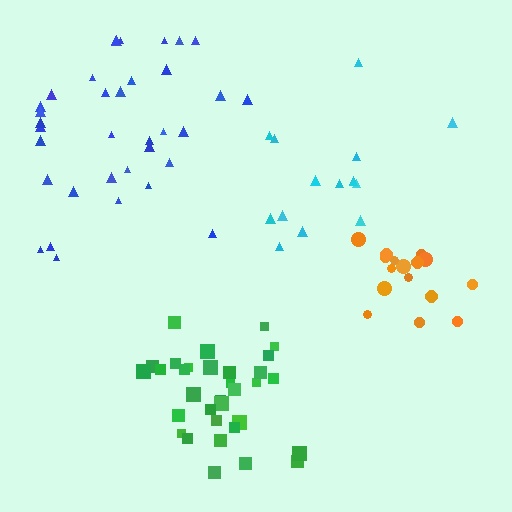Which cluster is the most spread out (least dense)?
Cyan.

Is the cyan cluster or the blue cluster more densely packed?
Blue.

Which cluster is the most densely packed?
Orange.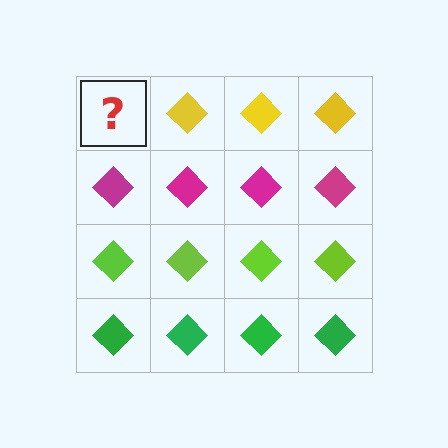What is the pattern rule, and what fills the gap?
The rule is that each row has a consistent color. The gap should be filled with a yellow diamond.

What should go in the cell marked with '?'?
The missing cell should contain a yellow diamond.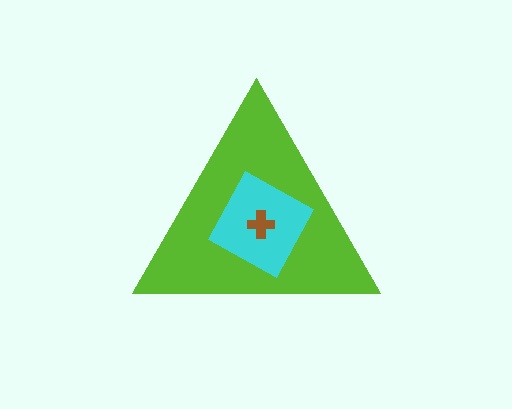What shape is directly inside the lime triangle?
The cyan diamond.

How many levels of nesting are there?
3.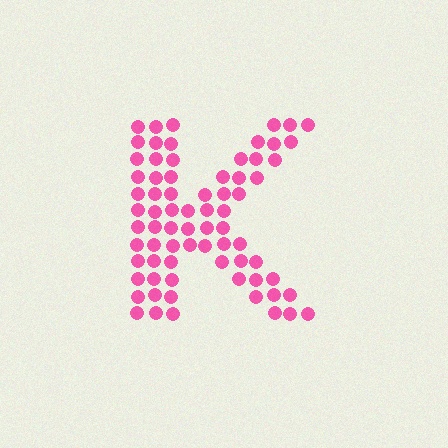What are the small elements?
The small elements are circles.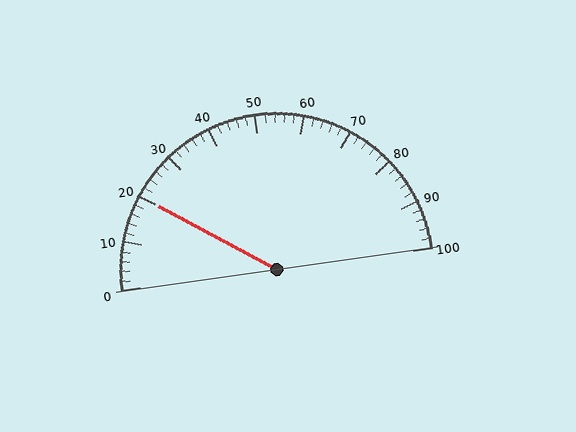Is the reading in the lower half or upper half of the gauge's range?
The reading is in the lower half of the range (0 to 100).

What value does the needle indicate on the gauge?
The needle indicates approximately 20.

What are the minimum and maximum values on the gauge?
The gauge ranges from 0 to 100.